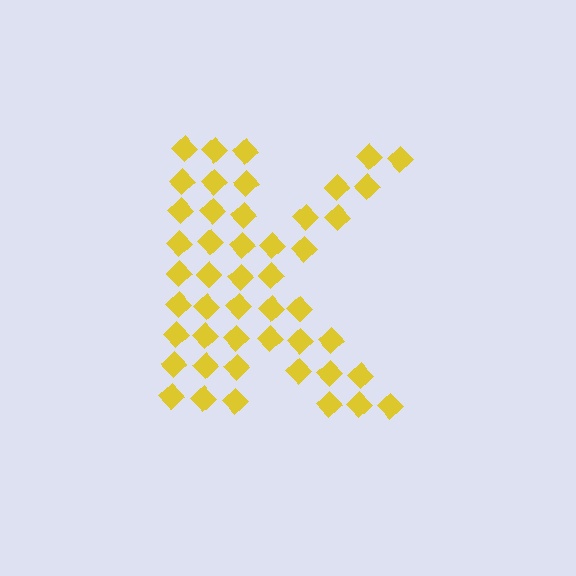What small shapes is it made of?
It is made of small diamonds.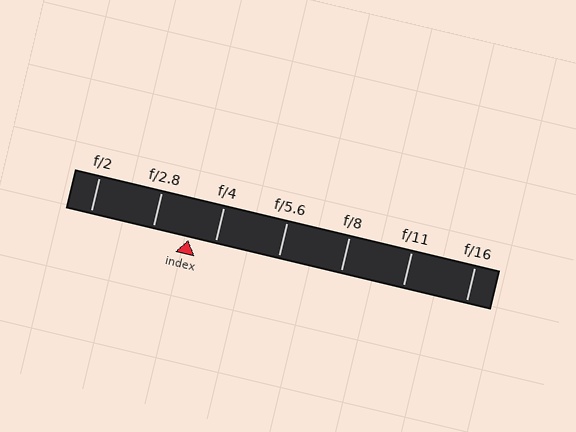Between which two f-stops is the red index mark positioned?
The index mark is between f/2.8 and f/4.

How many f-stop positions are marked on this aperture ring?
There are 7 f-stop positions marked.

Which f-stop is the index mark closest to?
The index mark is closest to f/4.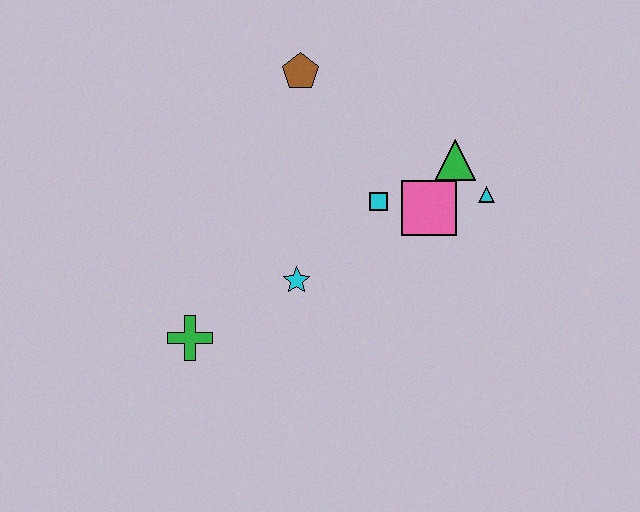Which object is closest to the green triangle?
The cyan triangle is closest to the green triangle.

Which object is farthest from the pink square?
The green cross is farthest from the pink square.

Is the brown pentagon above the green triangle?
Yes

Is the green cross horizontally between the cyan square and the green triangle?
No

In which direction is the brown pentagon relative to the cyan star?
The brown pentagon is above the cyan star.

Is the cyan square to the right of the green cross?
Yes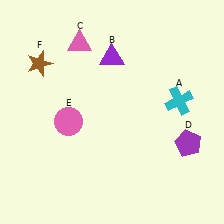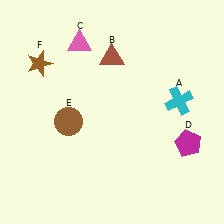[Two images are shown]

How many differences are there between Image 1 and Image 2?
There are 3 differences between the two images.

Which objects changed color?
B changed from purple to brown. D changed from purple to magenta. E changed from pink to brown.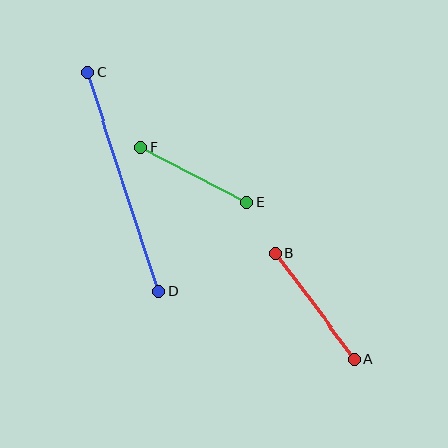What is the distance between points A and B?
The distance is approximately 132 pixels.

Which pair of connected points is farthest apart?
Points C and D are farthest apart.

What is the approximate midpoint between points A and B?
The midpoint is at approximately (315, 306) pixels.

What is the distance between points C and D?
The distance is approximately 230 pixels.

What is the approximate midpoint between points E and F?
The midpoint is at approximately (194, 175) pixels.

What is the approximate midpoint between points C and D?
The midpoint is at approximately (123, 182) pixels.